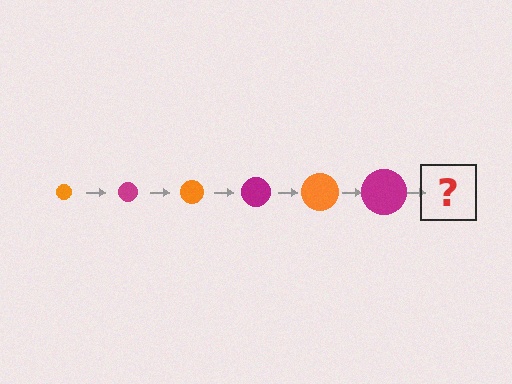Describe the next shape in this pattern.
It should be an orange circle, larger than the previous one.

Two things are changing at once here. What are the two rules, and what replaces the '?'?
The two rules are that the circle grows larger each step and the color cycles through orange and magenta. The '?' should be an orange circle, larger than the previous one.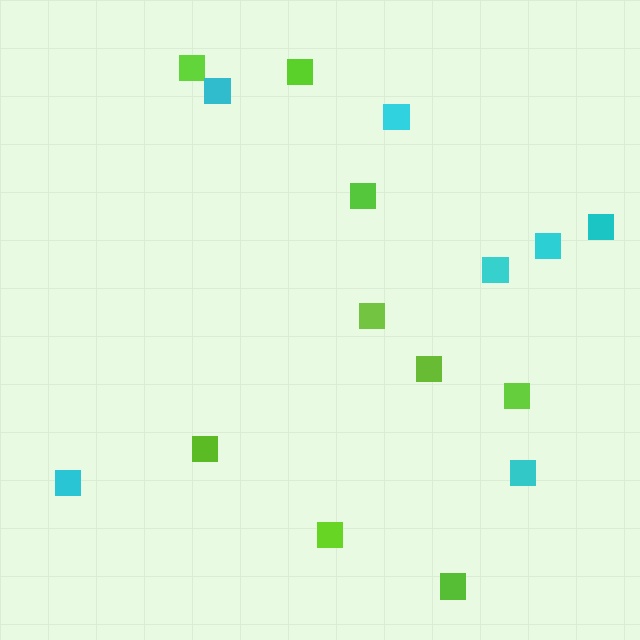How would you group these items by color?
There are 2 groups: one group of lime squares (9) and one group of cyan squares (7).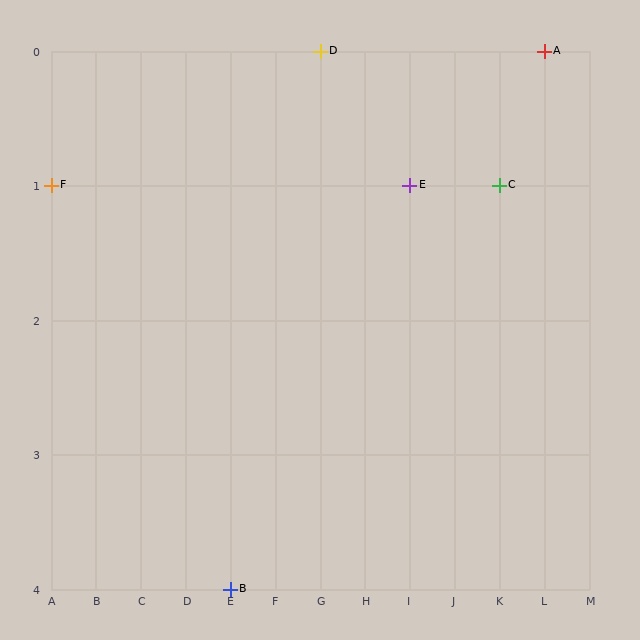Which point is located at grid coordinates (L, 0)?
Point A is at (L, 0).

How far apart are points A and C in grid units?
Points A and C are 1 column and 1 row apart (about 1.4 grid units diagonally).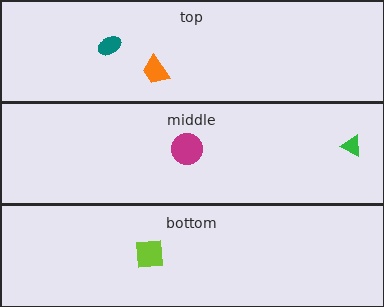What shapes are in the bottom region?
The lime square.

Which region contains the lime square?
The bottom region.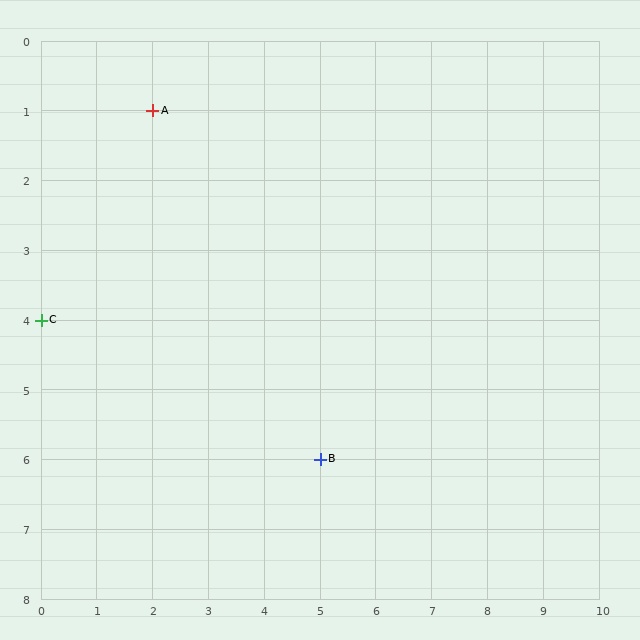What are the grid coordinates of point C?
Point C is at grid coordinates (0, 4).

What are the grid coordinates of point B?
Point B is at grid coordinates (5, 6).